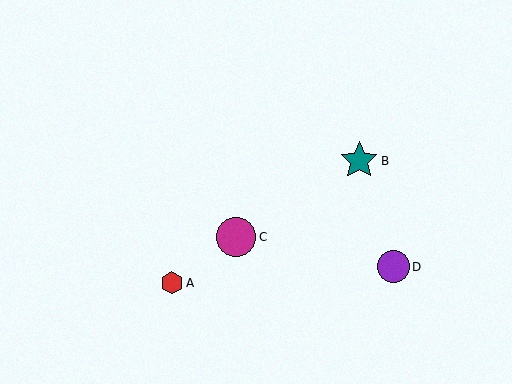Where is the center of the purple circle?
The center of the purple circle is at (393, 267).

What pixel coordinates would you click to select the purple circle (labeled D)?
Click at (393, 267) to select the purple circle D.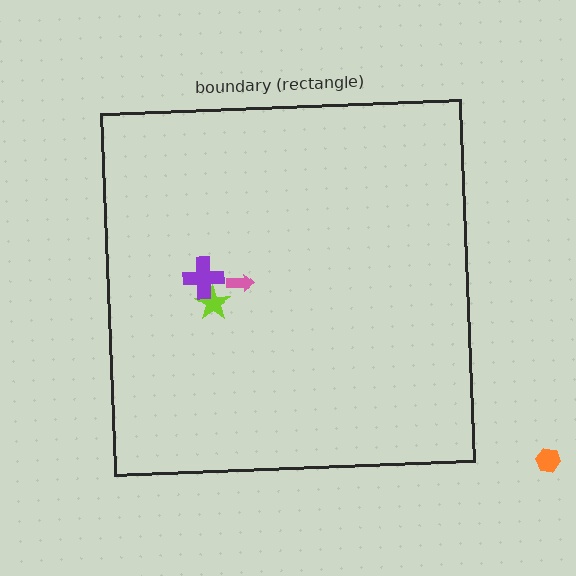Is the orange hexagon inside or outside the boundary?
Outside.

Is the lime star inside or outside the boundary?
Inside.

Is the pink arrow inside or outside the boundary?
Inside.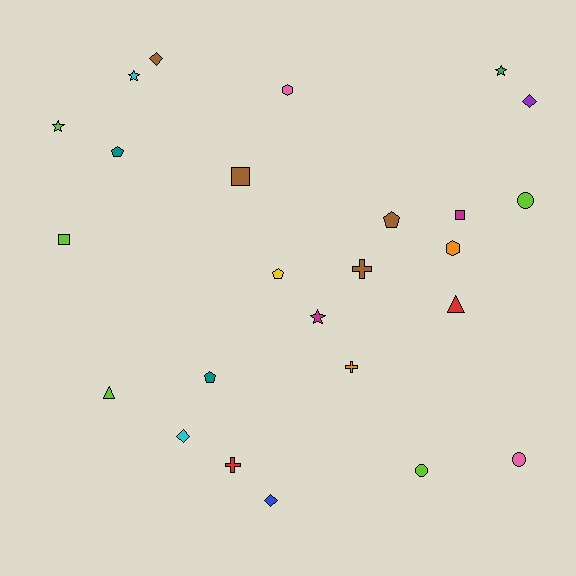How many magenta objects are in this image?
There are 2 magenta objects.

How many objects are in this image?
There are 25 objects.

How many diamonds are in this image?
There are 4 diamonds.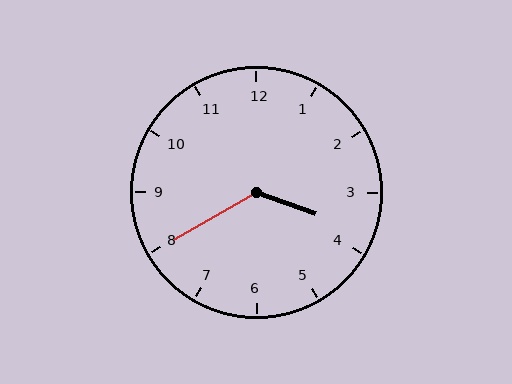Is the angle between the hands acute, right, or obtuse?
It is obtuse.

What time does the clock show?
3:40.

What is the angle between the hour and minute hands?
Approximately 130 degrees.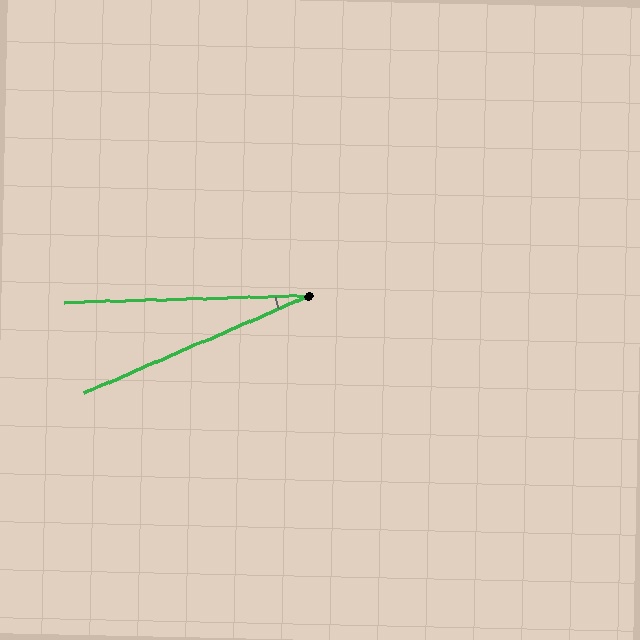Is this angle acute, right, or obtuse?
It is acute.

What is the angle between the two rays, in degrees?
Approximately 22 degrees.